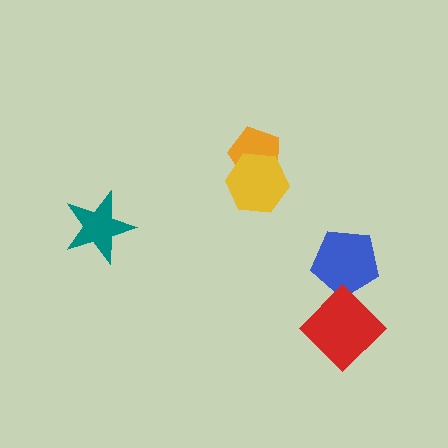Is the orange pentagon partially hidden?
Yes, it is partially covered by another shape.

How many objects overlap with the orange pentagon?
1 object overlaps with the orange pentagon.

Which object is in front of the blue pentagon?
The red diamond is in front of the blue pentagon.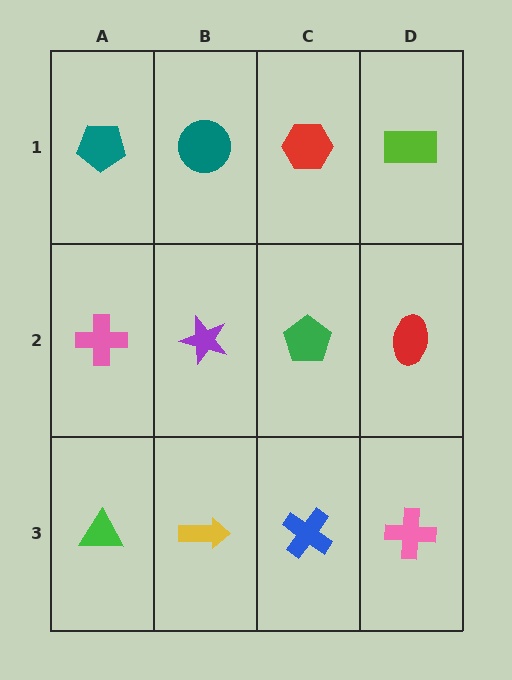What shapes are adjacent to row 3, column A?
A pink cross (row 2, column A), a yellow arrow (row 3, column B).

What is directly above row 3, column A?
A pink cross.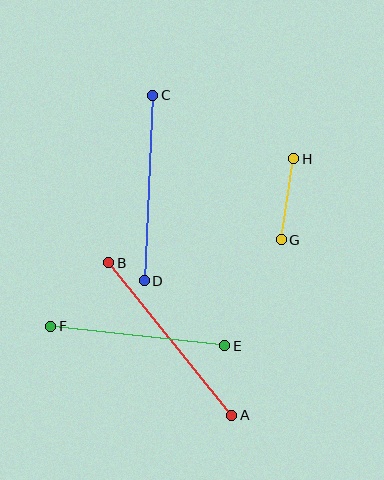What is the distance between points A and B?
The distance is approximately 196 pixels.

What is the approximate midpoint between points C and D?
The midpoint is at approximately (149, 188) pixels.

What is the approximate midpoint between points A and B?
The midpoint is at approximately (170, 339) pixels.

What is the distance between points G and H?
The distance is approximately 82 pixels.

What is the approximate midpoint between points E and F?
The midpoint is at approximately (138, 336) pixels.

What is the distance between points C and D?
The distance is approximately 186 pixels.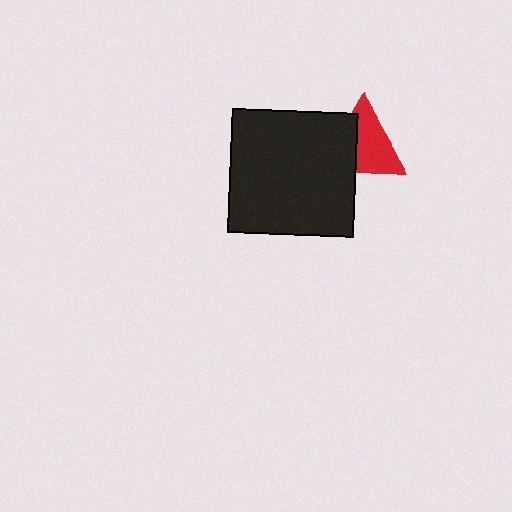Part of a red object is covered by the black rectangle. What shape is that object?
It is a triangle.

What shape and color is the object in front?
The object in front is a black rectangle.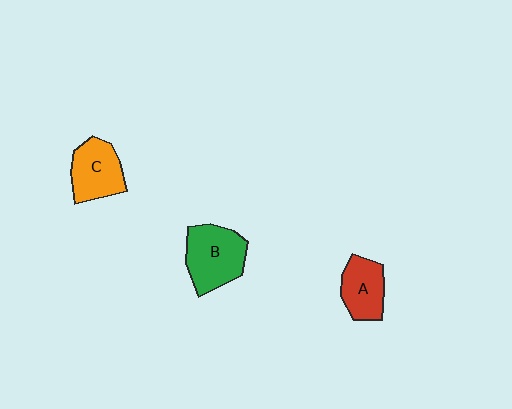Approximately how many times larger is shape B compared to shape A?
Approximately 1.4 times.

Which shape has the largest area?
Shape B (green).